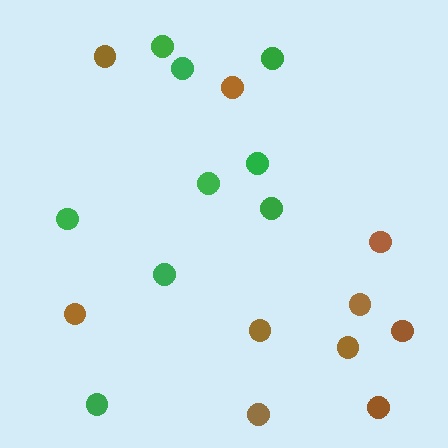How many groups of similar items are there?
There are 2 groups: one group of brown circles (10) and one group of green circles (9).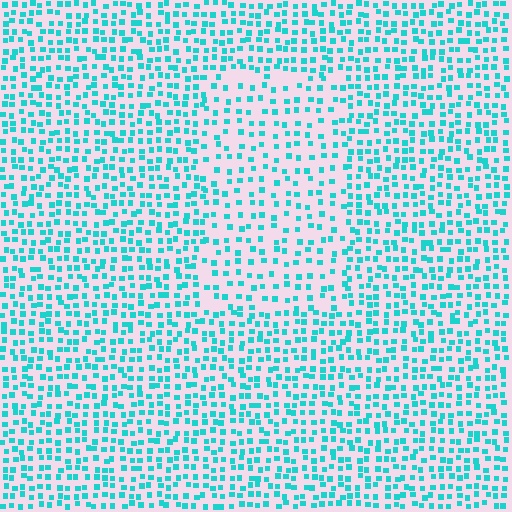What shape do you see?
I see a rectangle.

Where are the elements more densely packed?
The elements are more densely packed outside the rectangle boundary.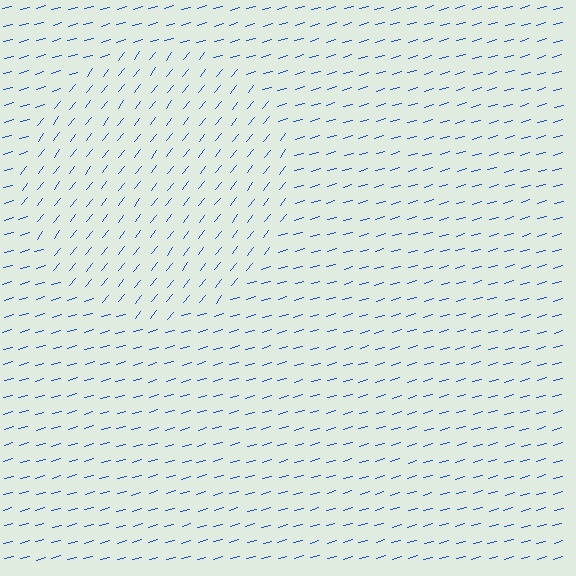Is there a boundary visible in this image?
Yes, there is a texture boundary formed by a change in line orientation.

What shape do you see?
I see a circle.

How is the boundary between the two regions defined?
The boundary is defined purely by a change in line orientation (approximately 36 degrees difference). All lines are the same color and thickness.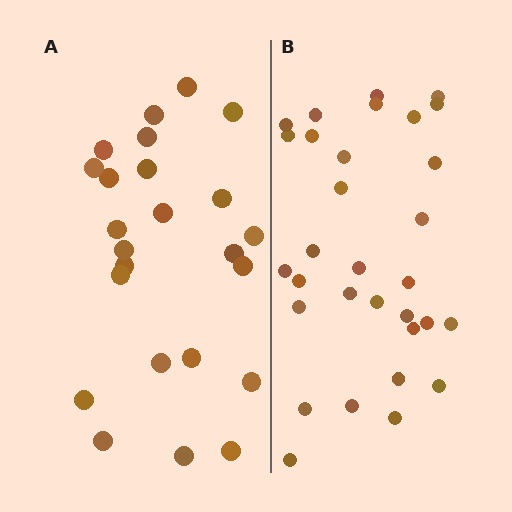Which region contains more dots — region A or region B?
Region B (the right region) has more dots.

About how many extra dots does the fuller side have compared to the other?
Region B has roughly 8 or so more dots than region A.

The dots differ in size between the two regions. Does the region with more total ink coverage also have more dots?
No. Region A has more total ink coverage because its dots are larger, but region B actually contains more individual dots. Total area can be misleading — the number of items is what matters here.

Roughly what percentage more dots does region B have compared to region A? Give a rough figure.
About 30% more.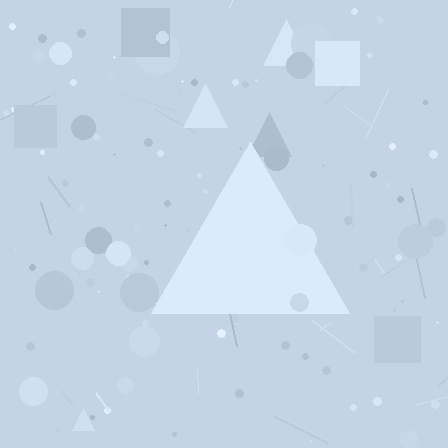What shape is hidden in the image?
A triangle is hidden in the image.